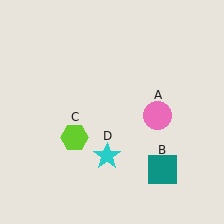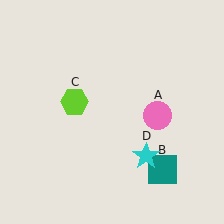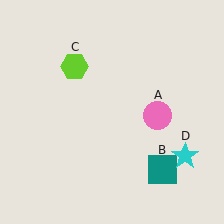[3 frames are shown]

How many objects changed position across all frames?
2 objects changed position: lime hexagon (object C), cyan star (object D).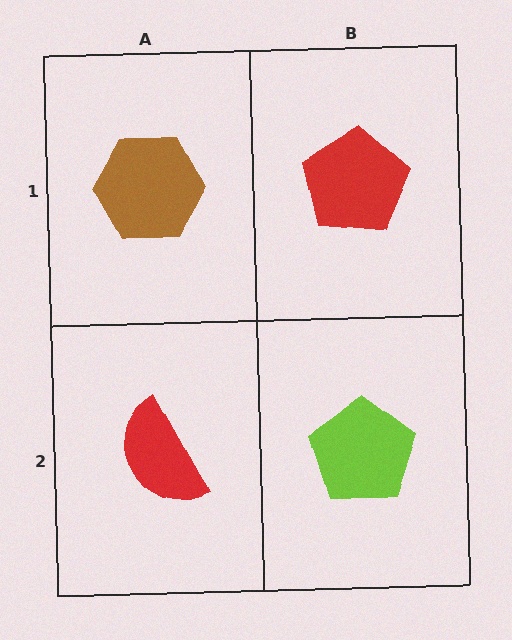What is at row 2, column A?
A red semicircle.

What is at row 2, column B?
A lime pentagon.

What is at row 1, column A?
A brown hexagon.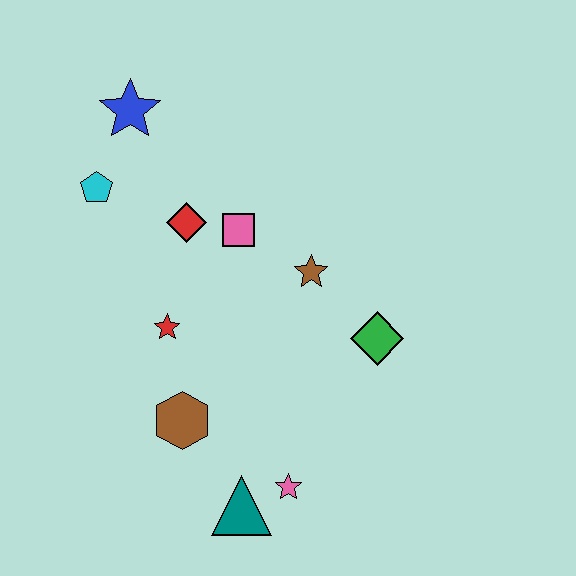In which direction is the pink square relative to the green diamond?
The pink square is to the left of the green diamond.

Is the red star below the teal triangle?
No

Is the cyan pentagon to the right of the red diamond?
No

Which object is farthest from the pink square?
The teal triangle is farthest from the pink square.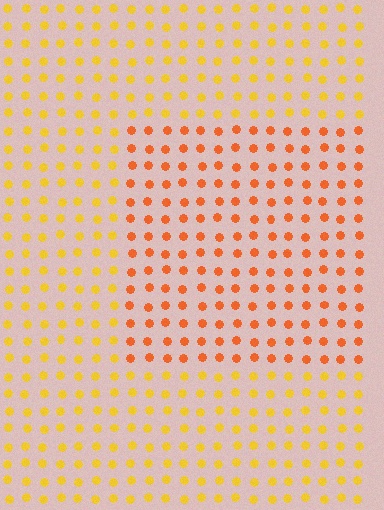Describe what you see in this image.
The image is filled with small yellow elements in a uniform arrangement. A rectangle-shaped region is visible where the elements are tinted to a slightly different hue, forming a subtle color boundary.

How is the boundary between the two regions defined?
The boundary is defined purely by a slight shift in hue (about 31 degrees). Spacing, size, and orientation are identical on both sides.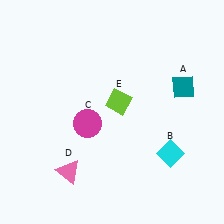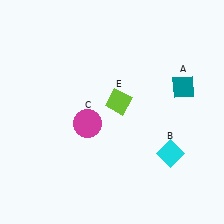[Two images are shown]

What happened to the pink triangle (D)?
The pink triangle (D) was removed in Image 2. It was in the bottom-left area of Image 1.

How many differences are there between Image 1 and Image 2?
There is 1 difference between the two images.